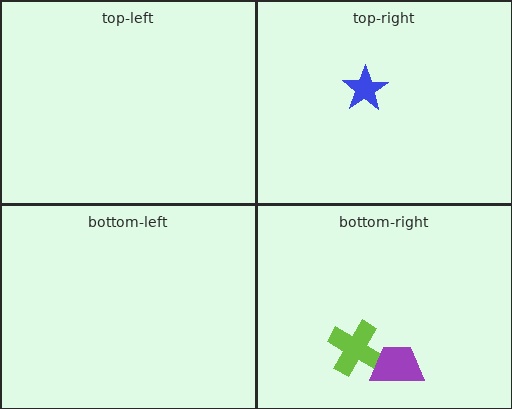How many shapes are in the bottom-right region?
2.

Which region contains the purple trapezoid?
The bottom-right region.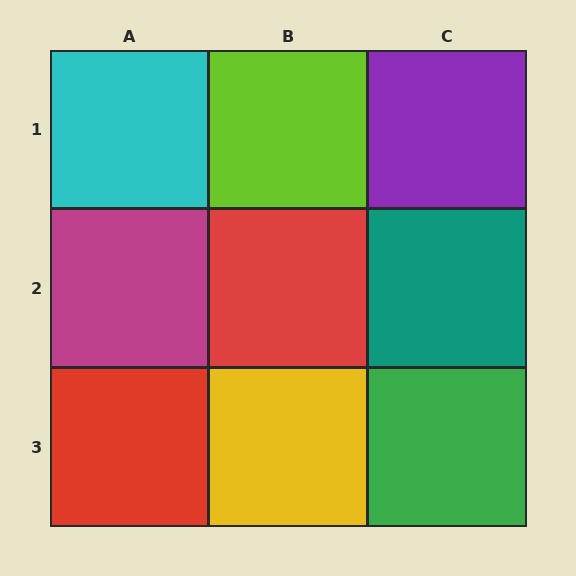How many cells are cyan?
1 cell is cyan.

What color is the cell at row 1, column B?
Lime.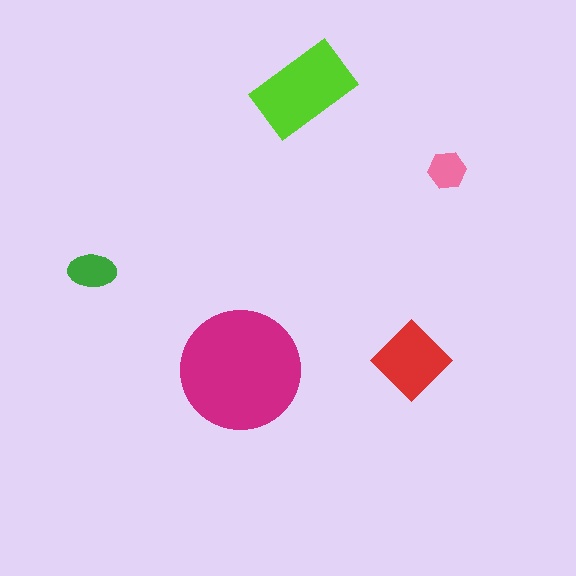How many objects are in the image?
There are 5 objects in the image.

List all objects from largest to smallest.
The magenta circle, the lime rectangle, the red diamond, the green ellipse, the pink hexagon.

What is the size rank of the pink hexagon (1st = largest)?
5th.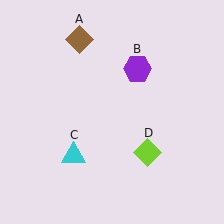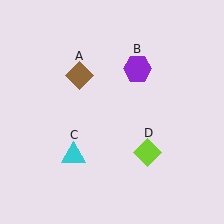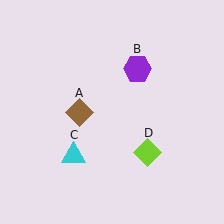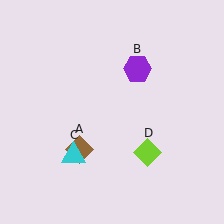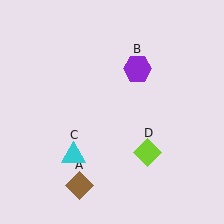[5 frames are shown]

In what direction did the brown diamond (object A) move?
The brown diamond (object A) moved down.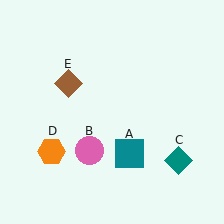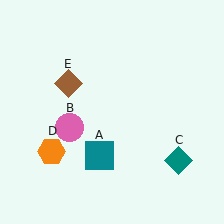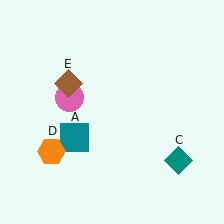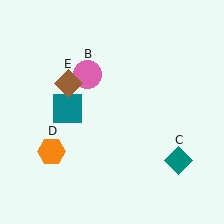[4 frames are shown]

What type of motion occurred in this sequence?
The teal square (object A), pink circle (object B) rotated clockwise around the center of the scene.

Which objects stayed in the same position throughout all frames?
Teal diamond (object C) and orange hexagon (object D) and brown diamond (object E) remained stationary.